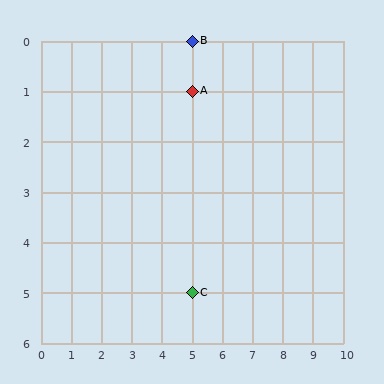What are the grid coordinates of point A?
Point A is at grid coordinates (5, 1).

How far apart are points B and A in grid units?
Points B and A are 1 row apart.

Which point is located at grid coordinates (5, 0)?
Point B is at (5, 0).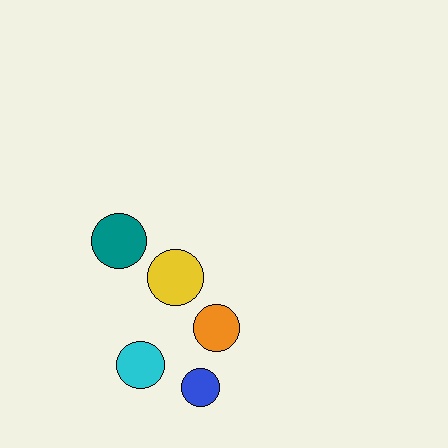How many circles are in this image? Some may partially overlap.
There are 5 circles.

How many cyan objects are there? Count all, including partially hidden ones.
There is 1 cyan object.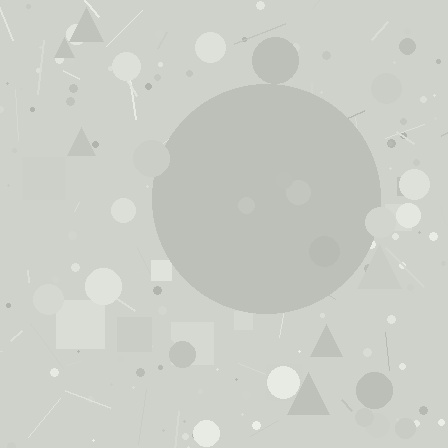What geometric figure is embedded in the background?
A circle is embedded in the background.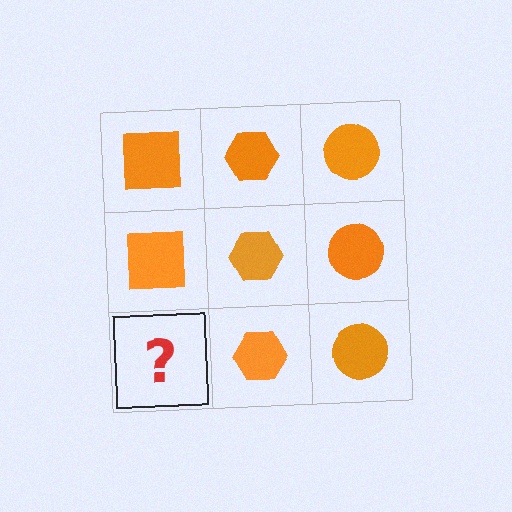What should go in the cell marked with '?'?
The missing cell should contain an orange square.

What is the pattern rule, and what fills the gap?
The rule is that each column has a consistent shape. The gap should be filled with an orange square.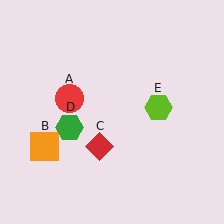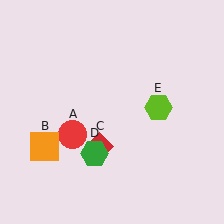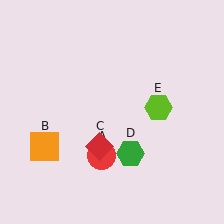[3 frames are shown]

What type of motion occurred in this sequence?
The red circle (object A), green hexagon (object D) rotated counterclockwise around the center of the scene.